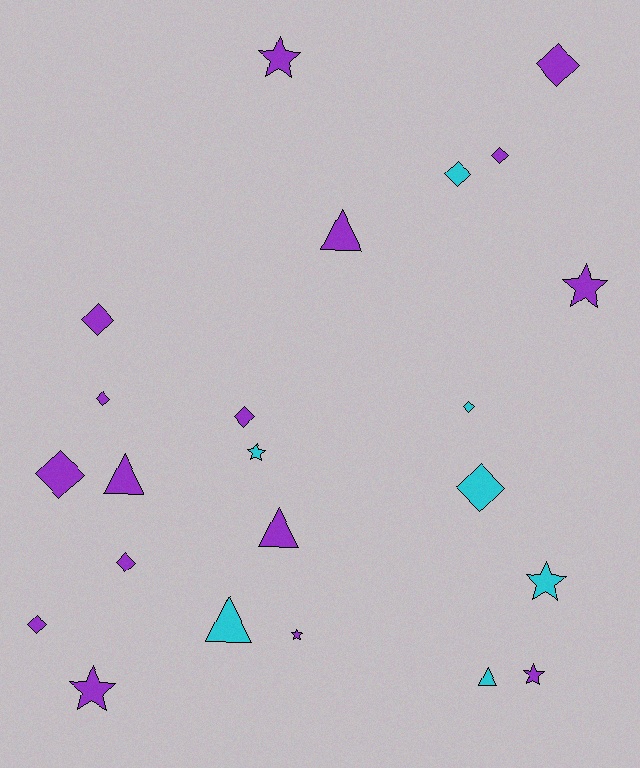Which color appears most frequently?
Purple, with 16 objects.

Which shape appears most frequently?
Diamond, with 11 objects.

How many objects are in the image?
There are 23 objects.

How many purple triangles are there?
There are 3 purple triangles.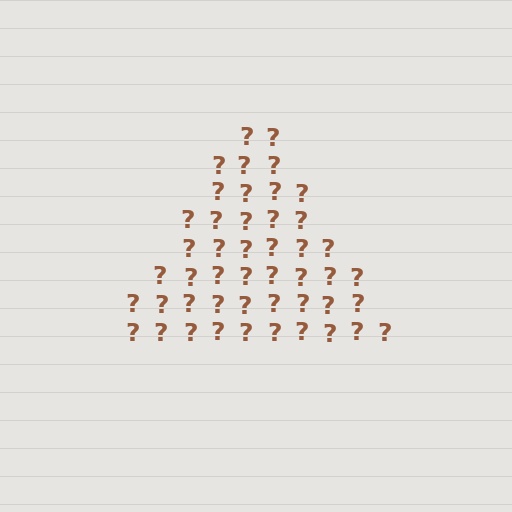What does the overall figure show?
The overall figure shows a triangle.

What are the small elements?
The small elements are question marks.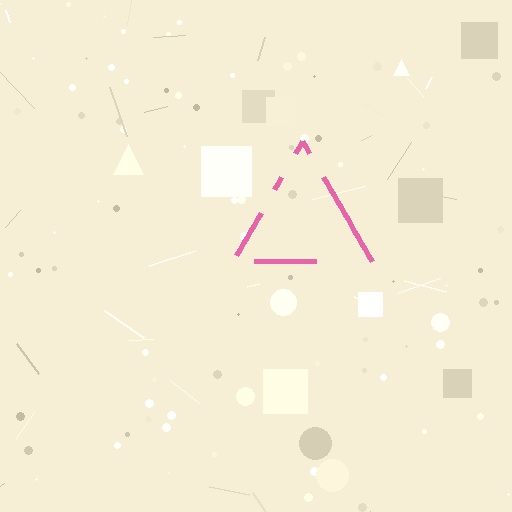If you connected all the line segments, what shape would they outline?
They would outline a triangle.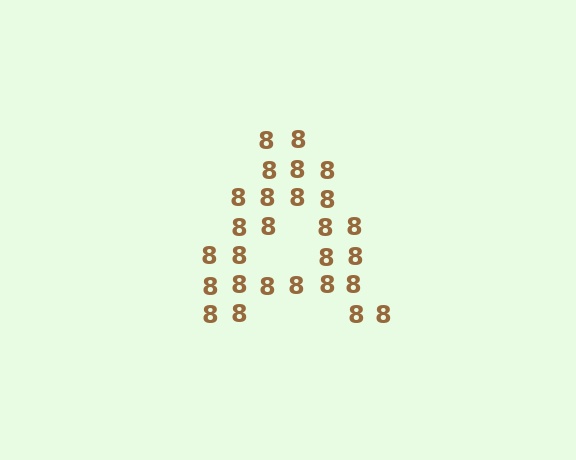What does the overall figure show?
The overall figure shows the letter A.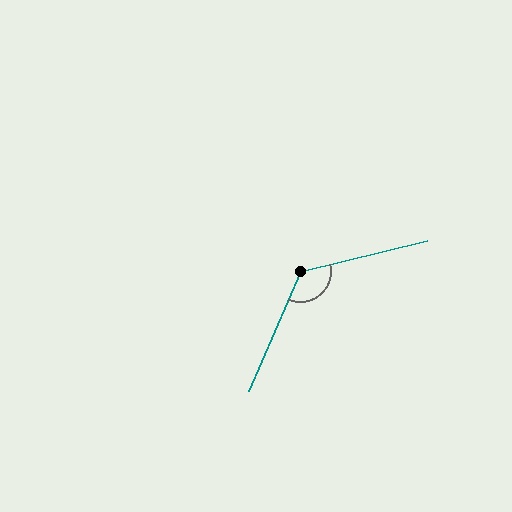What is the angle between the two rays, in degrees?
Approximately 127 degrees.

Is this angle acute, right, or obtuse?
It is obtuse.